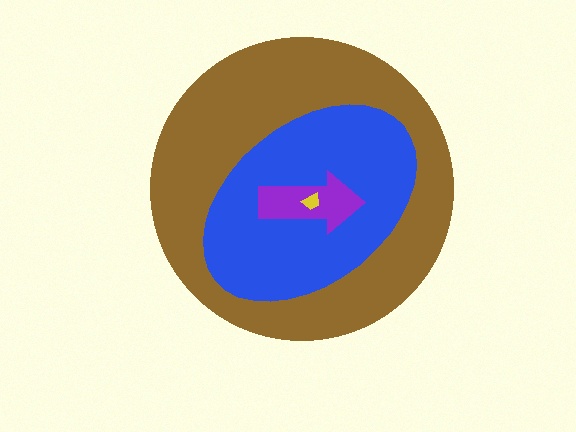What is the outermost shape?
The brown circle.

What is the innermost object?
The yellow trapezoid.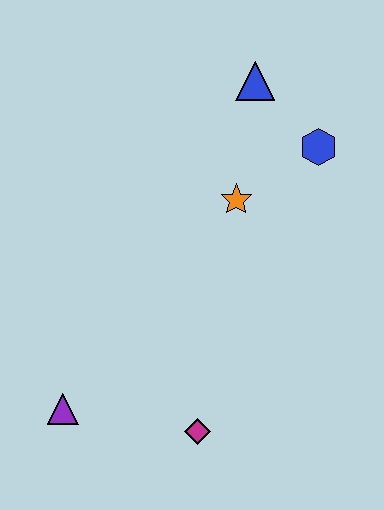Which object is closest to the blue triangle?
The blue hexagon is closest to the blue triangle.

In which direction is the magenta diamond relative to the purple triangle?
The magenta diamond is to the right of the purple triangle.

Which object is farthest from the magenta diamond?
The blue triangle is farthest from the magenta diamond.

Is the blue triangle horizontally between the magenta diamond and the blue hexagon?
Yes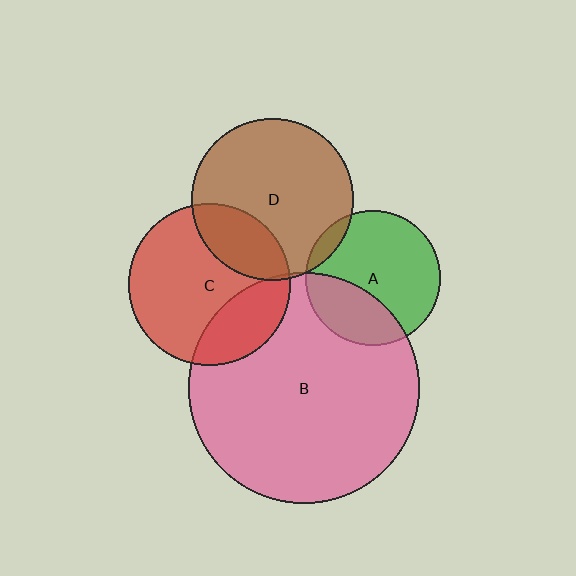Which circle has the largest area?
Circle B (pink).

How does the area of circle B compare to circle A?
Approximately 2.9 times.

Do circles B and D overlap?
Yes.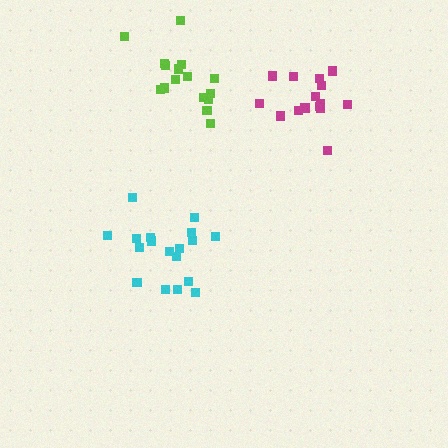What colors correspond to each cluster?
The clusters are colored: magenta, cyan, lime.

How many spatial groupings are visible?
There are 3 spatial groupings.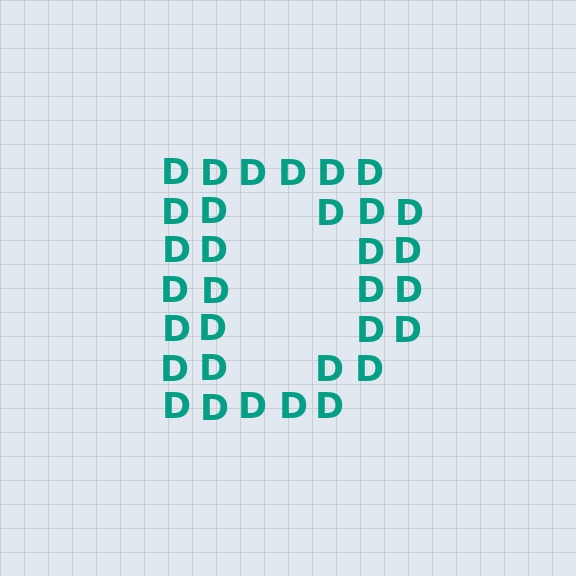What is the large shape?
The large shape is the letter D.